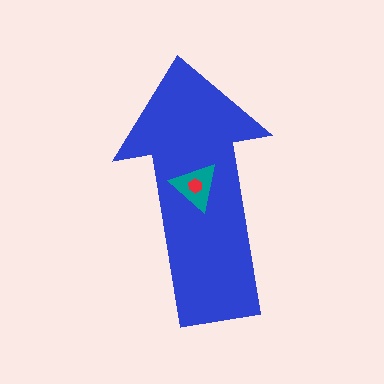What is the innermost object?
The red hexagon.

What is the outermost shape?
The blue arrow.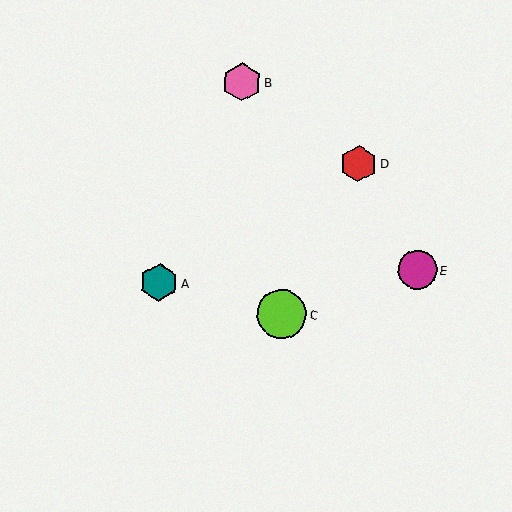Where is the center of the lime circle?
The center of the lime circle is at (282, 314).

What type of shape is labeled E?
Shape E is a magenta circle.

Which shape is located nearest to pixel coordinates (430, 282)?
The magenta circle (labeled E) at (418, 270) is nearest to that location.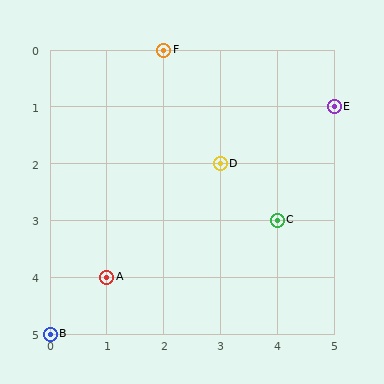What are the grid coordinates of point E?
Point E is at grid coordinates (5, 1).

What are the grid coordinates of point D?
Point D is at grid coordinates (3, 2).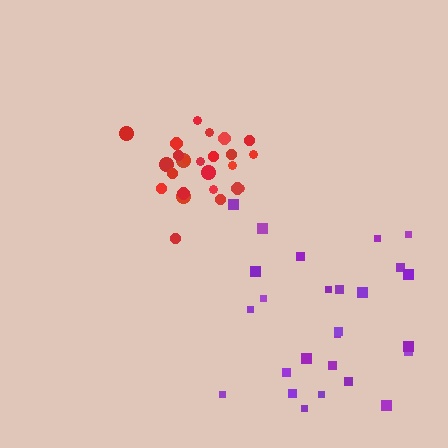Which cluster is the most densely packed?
Red.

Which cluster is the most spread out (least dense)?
Purple.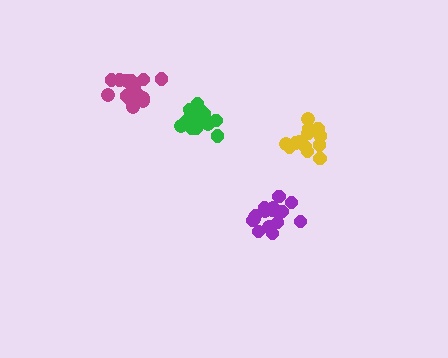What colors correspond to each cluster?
The clusters are colored: green, purple, yellow, magenta.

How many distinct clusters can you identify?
There are 4 distinct clusters.